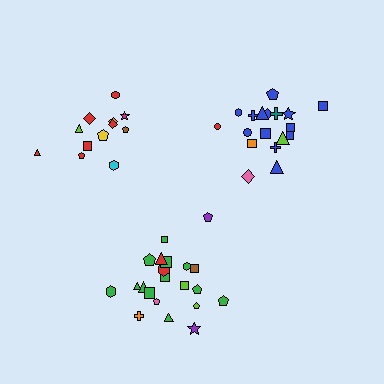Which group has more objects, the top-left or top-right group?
The top-right group.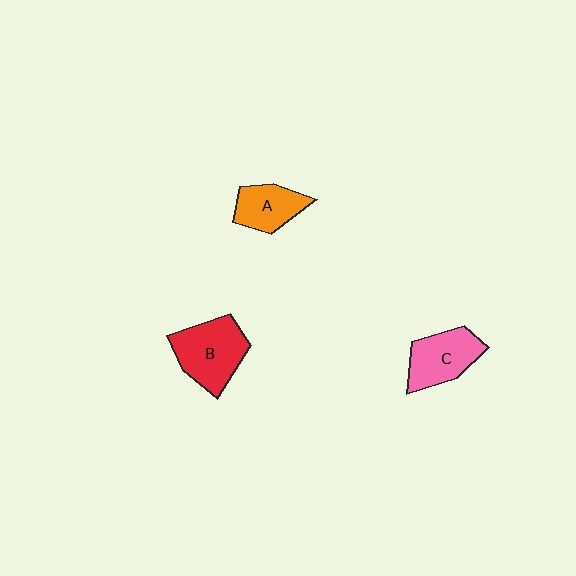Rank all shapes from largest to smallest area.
From largest to smallest: B (red), C (pink), A (orange).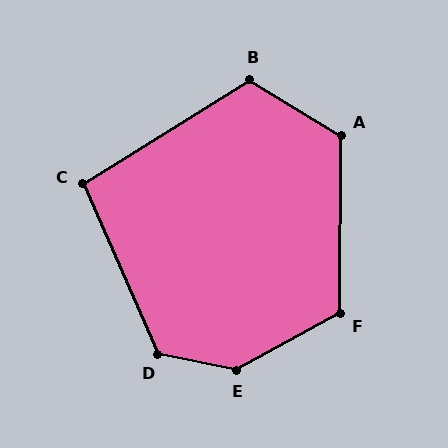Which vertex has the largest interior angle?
E, at approximately 140 degrees.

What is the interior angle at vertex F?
Approximately 119 degrees (obtuse).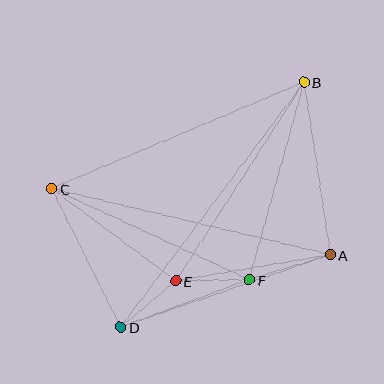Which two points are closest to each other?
Points D and E are closest to each other.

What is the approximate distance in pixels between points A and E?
The distance between A and E is approximately 157 pixels.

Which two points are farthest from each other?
Points B and D are farthest from each other.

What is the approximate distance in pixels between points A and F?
The distance between A and F is approximately 84 pixels.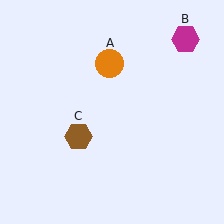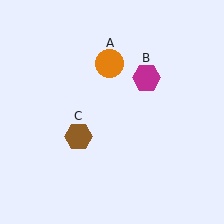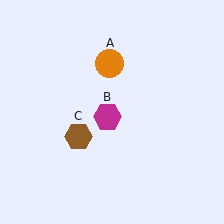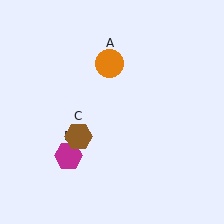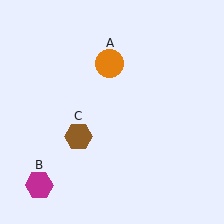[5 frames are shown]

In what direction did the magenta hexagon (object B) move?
The magenta hexagon (object B) moved down and to the left.